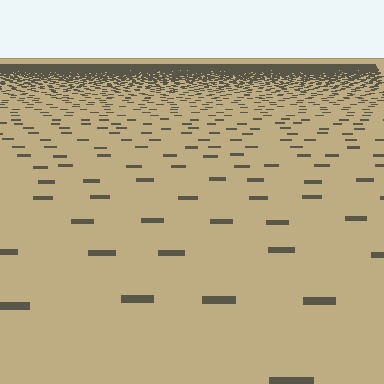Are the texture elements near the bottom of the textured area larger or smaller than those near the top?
Larger. Near the bottom, elements are closer to the viewer and appear at a bigger on-screen size.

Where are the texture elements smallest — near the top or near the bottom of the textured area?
Near the top.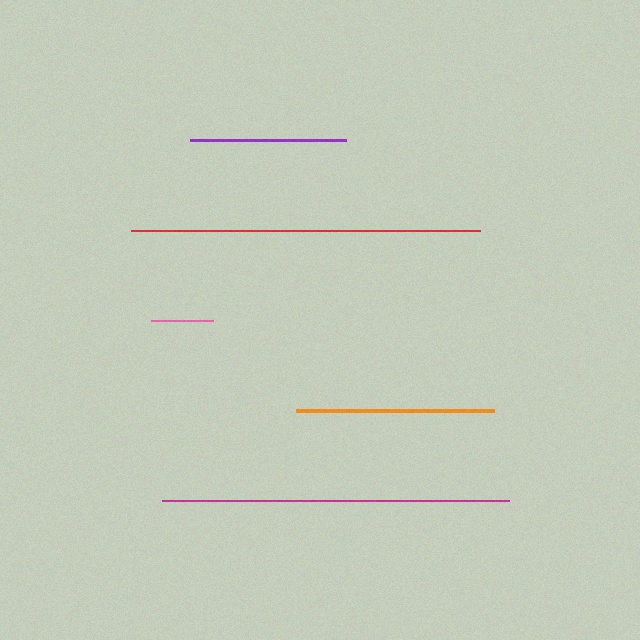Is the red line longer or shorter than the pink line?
The red line is longer than the pink line.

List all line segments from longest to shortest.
From longest to shortest: red, magenta, orange, purple, pink.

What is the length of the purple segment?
The purple segment is approximately 156 pixels long.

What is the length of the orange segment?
The orange segment is approximately 198 pixels long.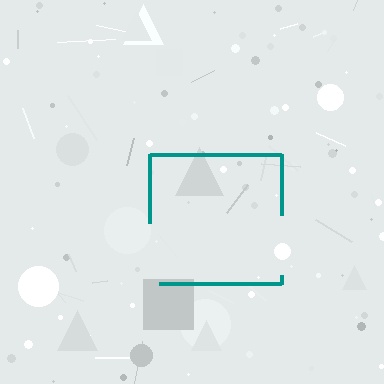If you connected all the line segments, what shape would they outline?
They would outline a square.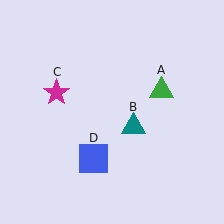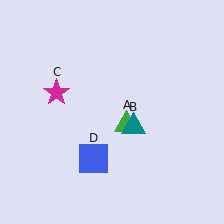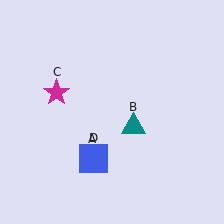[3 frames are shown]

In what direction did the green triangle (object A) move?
The green triangle (object A) moved down and to the left.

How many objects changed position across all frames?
1 object changed position: green triangle (object A).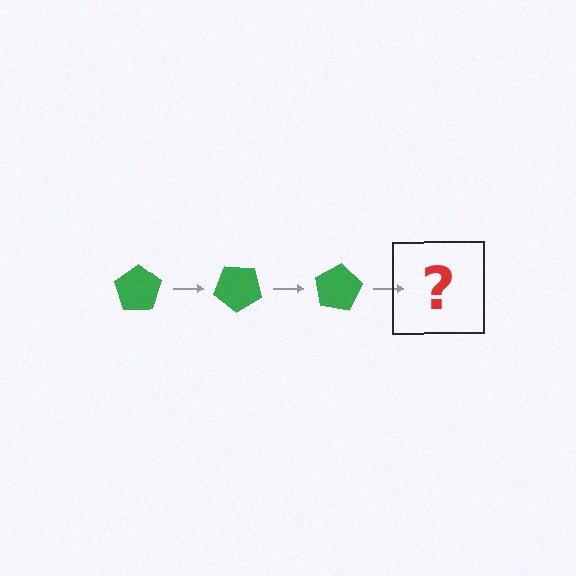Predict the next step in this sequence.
The next step is a green pentagon rotated 120 degrees.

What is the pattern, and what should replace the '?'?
The pattern is that the pentagon rotates 40 degrees each step. The '?' should be a green pentagon rotated 120 degrees.